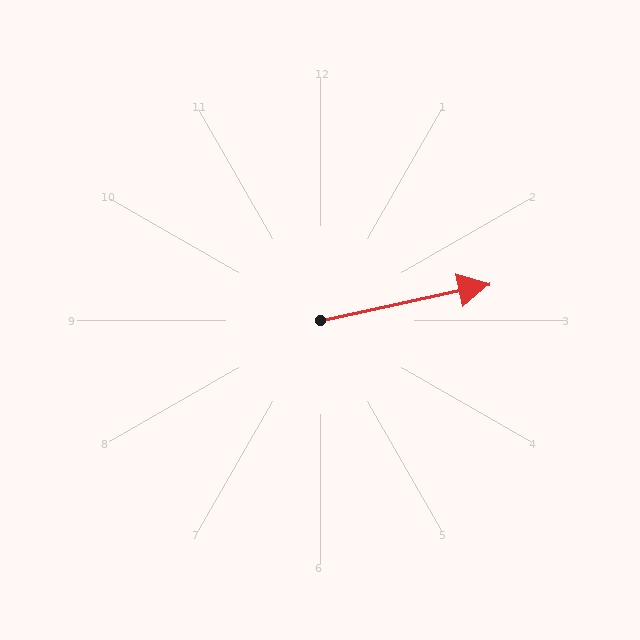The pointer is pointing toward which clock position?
Roughly 3 o'clock.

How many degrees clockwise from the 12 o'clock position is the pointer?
Approximately 78 degrees.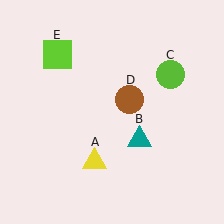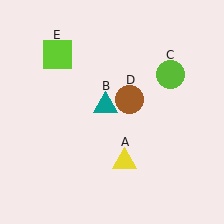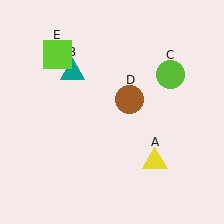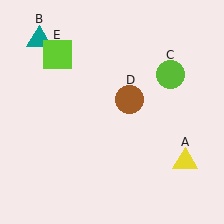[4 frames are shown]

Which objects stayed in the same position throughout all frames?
Lime circle (object C) and brown circle (object D) and lime square (object E) remained stationary.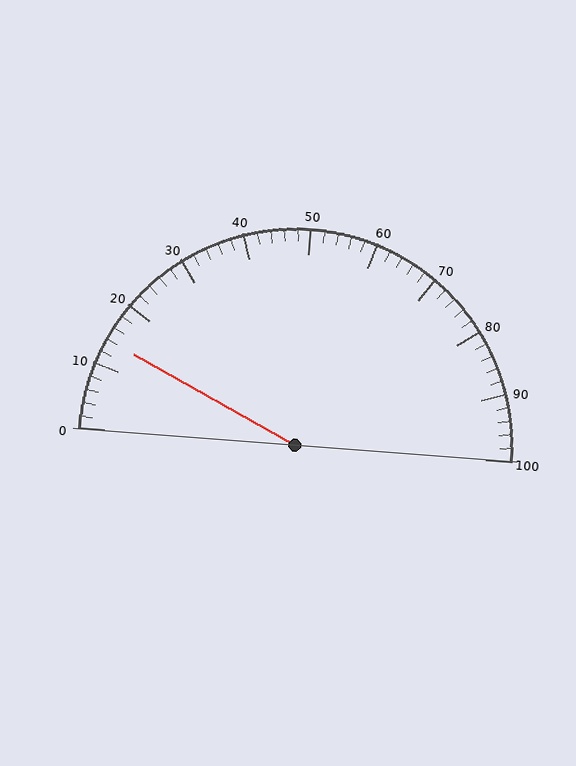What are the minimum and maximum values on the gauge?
The gauge ranges from 0 to 100.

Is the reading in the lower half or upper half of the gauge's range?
The reading is in the lower half of the range (0 to 100).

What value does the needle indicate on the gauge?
The needle indicates approximately 14.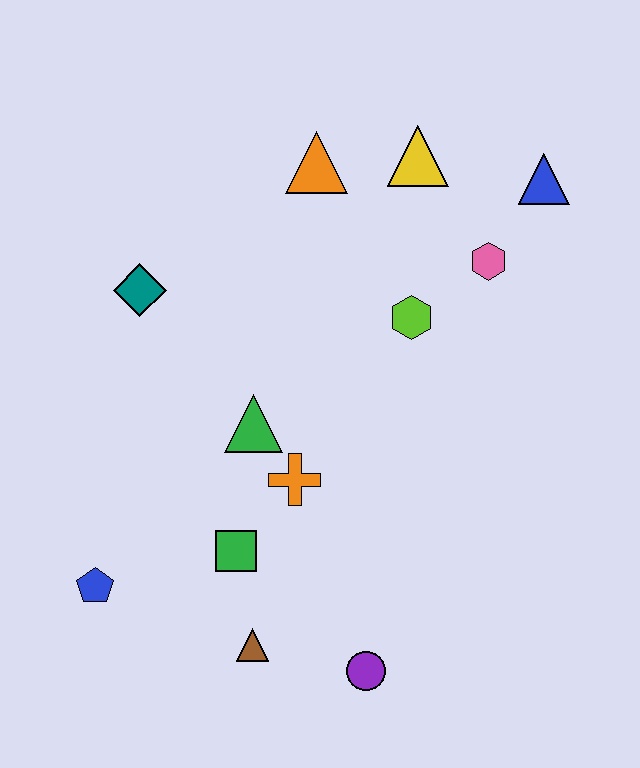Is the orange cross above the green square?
Yes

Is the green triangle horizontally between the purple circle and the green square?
Yes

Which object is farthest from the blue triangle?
The blue pentagon is farthest from the blue triangle.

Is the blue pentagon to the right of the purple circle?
No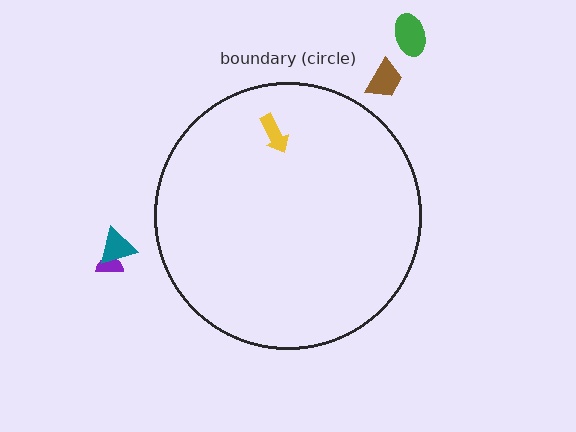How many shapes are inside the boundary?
1 inside, 4 outside.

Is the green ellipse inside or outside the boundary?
Outside.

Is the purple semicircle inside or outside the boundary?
Outside.